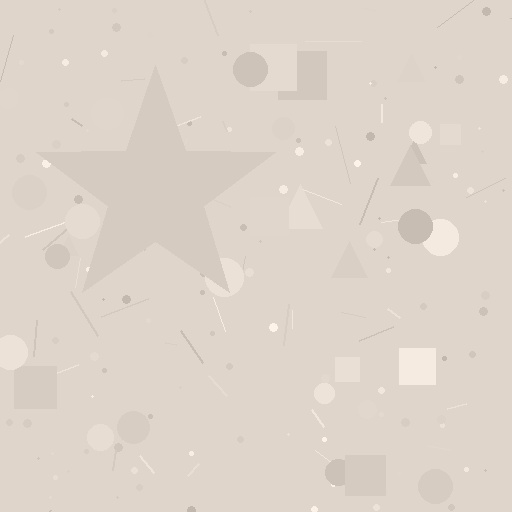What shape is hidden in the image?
A star is hidden in the image.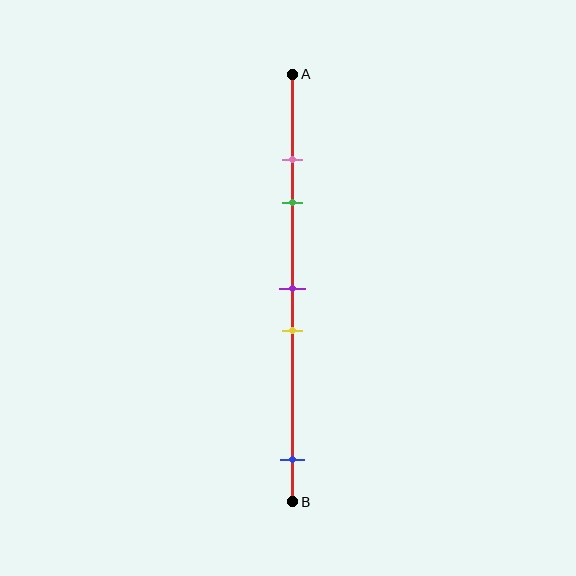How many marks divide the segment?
There are 5 marks dividing the segment.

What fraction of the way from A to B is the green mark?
The green mark is approximately 30% (0.3) of the way from A to B.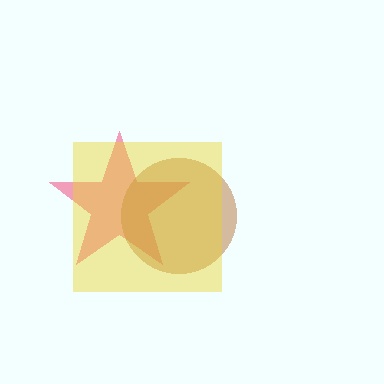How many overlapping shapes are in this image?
There are 3 overlapping shapes in the image.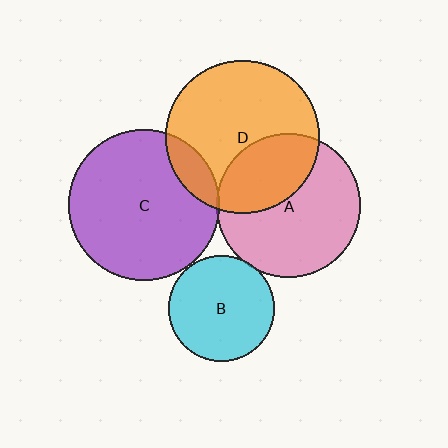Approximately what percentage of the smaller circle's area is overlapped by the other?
Approximately 5%.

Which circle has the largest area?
Circle D (orange).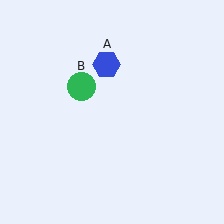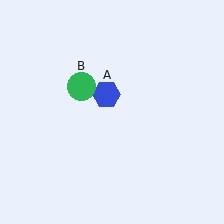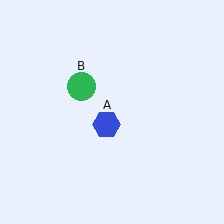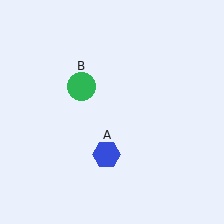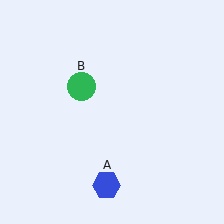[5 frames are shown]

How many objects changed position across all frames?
1 object changed position: blue hexagon (object A).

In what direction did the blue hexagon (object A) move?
The blue hexagon (object A) moved down.